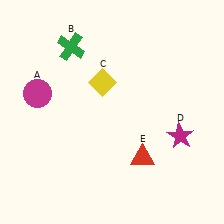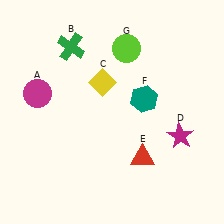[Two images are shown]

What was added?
A teal hexagon (F), a lime circle (G) were added in Image 2.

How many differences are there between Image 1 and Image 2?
There are 2 differences between the two images.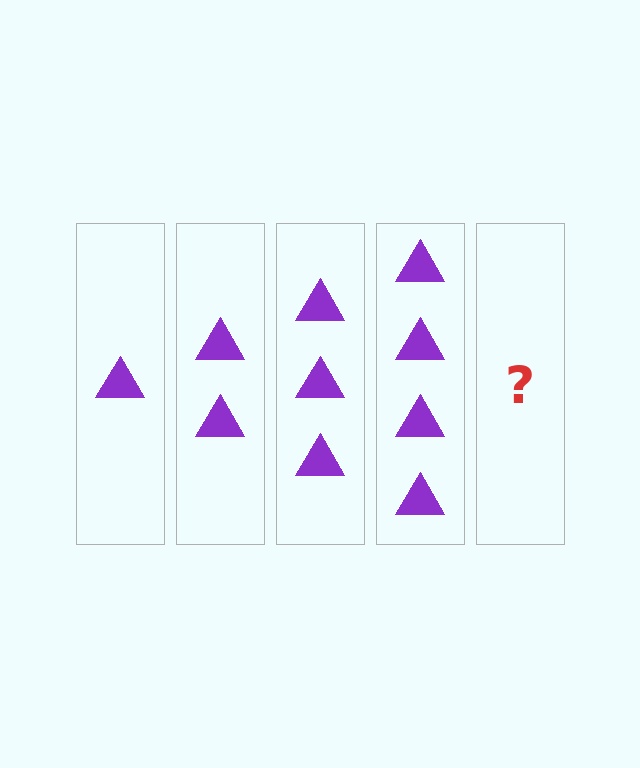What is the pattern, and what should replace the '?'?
The pattern is that each step adds one more triangle. The '?' should be 5 triangles.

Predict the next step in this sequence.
The next step is 5 triangles.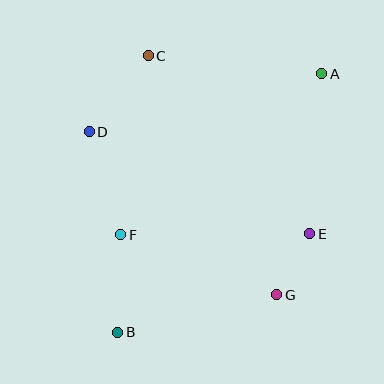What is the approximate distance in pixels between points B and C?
The distance between B and C is approximately 278 pixels.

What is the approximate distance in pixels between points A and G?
The distance between A and G is approximately 226 pixels.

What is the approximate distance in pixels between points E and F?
The distance between E and F is approximately 189 pixels.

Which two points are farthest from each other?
Points A and B are farthest from each other.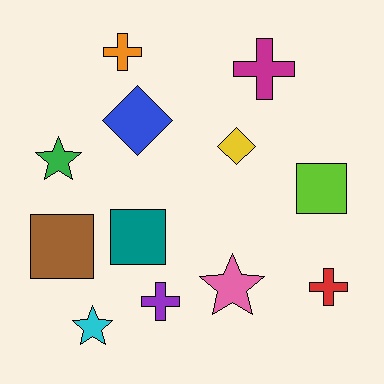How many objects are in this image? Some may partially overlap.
There are 12 objects.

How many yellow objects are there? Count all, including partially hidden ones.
There is 1 yellow object.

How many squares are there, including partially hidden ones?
There are 3 squares.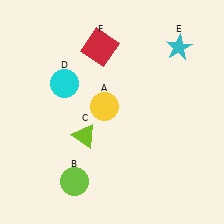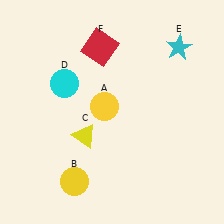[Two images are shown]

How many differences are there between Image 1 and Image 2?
There are 2 differences between the two images.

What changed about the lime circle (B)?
In Image 1, B is lime. In Image 2, it changed to yellow.